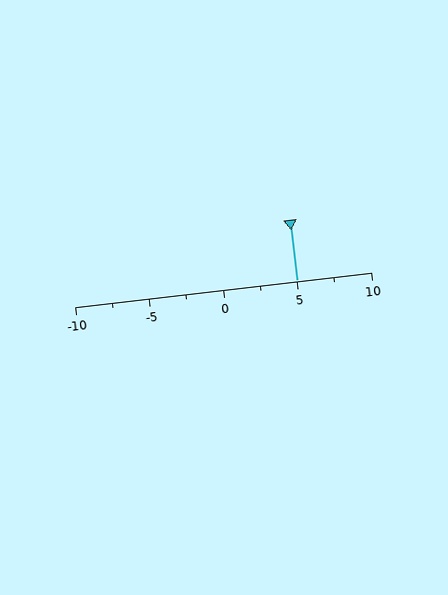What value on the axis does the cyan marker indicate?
The marker indicates approximately 5.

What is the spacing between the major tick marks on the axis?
The major ticks are spaced 5 apart.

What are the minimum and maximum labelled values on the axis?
The axis runs from -10 to 10.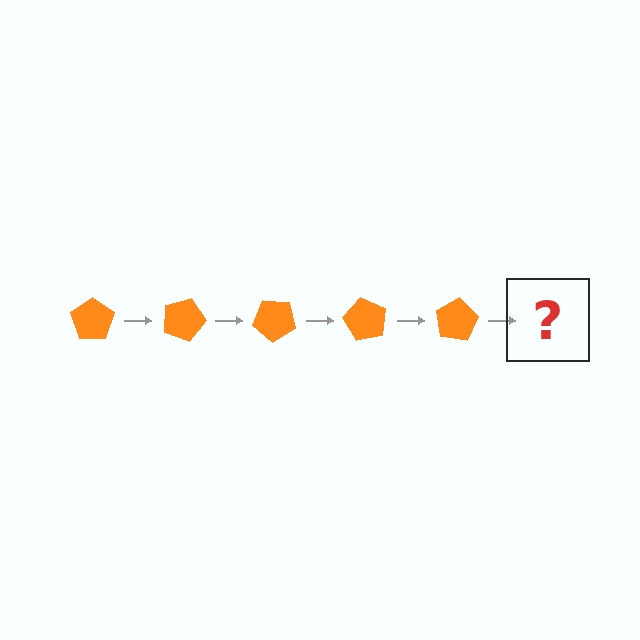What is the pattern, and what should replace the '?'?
The pattern is that the pentagon rotates 20 degrees each step. The '?' should be an orange pentagon rotated 100 degrees.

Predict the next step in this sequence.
The next step is an orange pentagon rotated 100 degrees.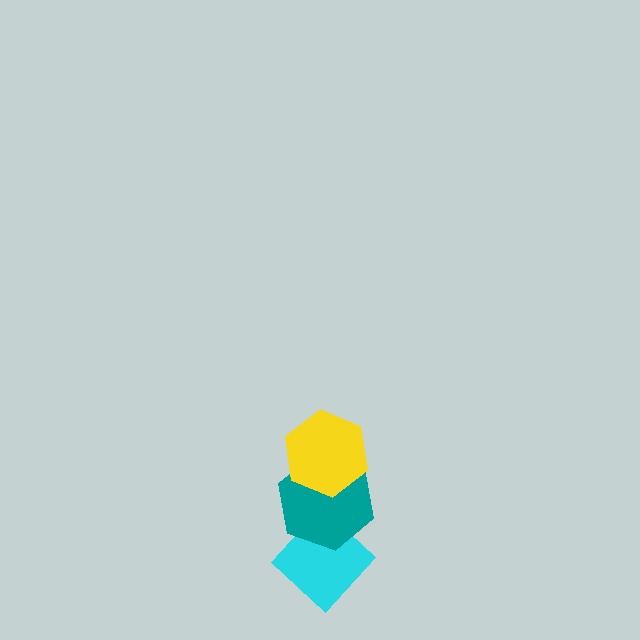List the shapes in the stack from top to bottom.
From top to bottom: the yellow hexagon, the teal hexagon, the cyan diamond.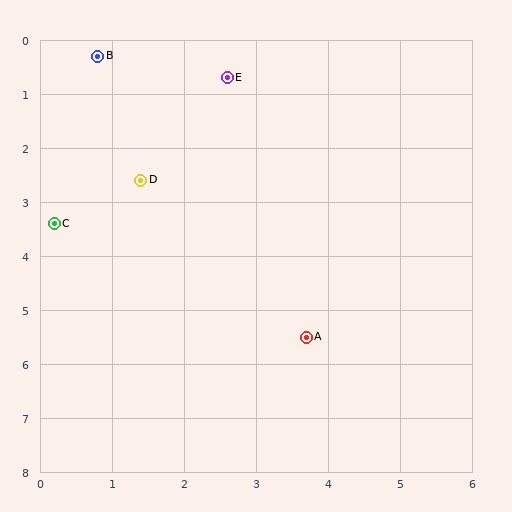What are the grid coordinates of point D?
Point D is at approximately (1.4, 2.6).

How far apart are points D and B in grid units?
Points D and B are about 2.4 grid units apart.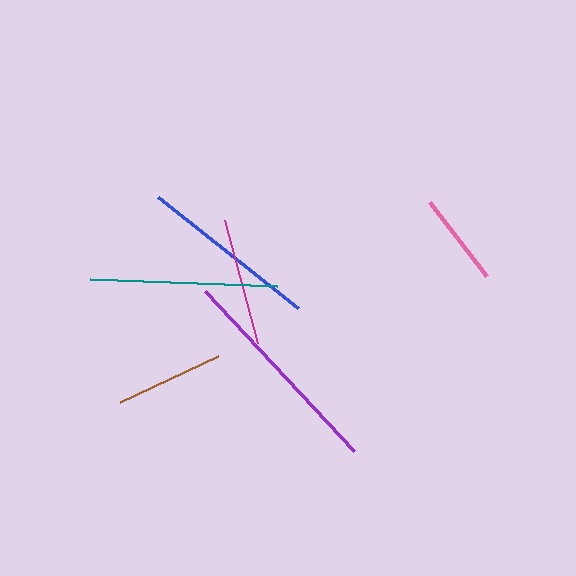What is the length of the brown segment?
The brown segment is approximately 108 pixels long.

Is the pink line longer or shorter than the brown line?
The brown line is longer than the pink line.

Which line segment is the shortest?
The pink line is the shortest at approximately 94 pixels.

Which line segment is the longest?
The purple line is the longest at approximately 218 pixels.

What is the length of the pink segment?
The pink segment is approximately 94 pixels long.